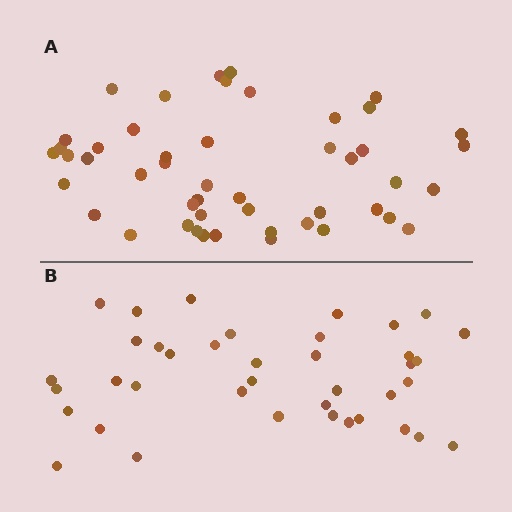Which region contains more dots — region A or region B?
Region A (the top region) has more dots.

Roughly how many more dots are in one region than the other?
Region A has roughly 8 or so more dots than region B.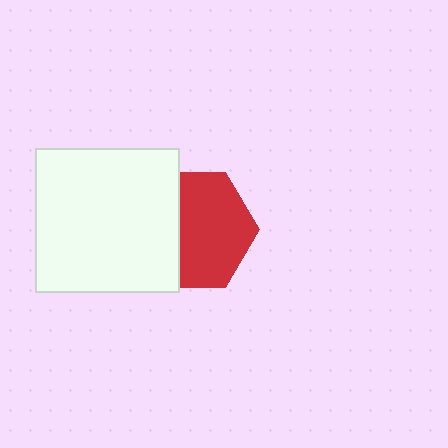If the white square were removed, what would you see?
You would see the complete red hexagon.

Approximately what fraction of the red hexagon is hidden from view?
Roughly 37% of the red hexagon is hidden behind the white square.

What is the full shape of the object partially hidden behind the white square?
The partially hidden object is a red hexagon.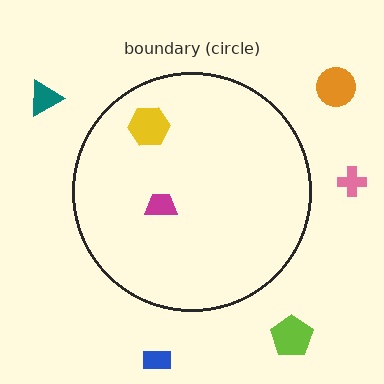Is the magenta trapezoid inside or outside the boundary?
Inside.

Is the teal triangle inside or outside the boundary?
Outside.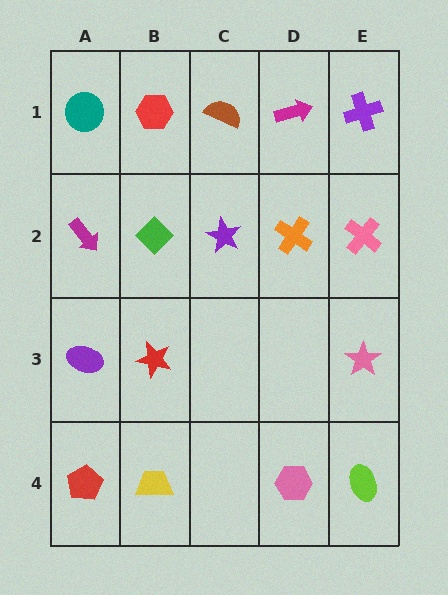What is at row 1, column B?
A red hexagon.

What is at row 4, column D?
A pink hexagon.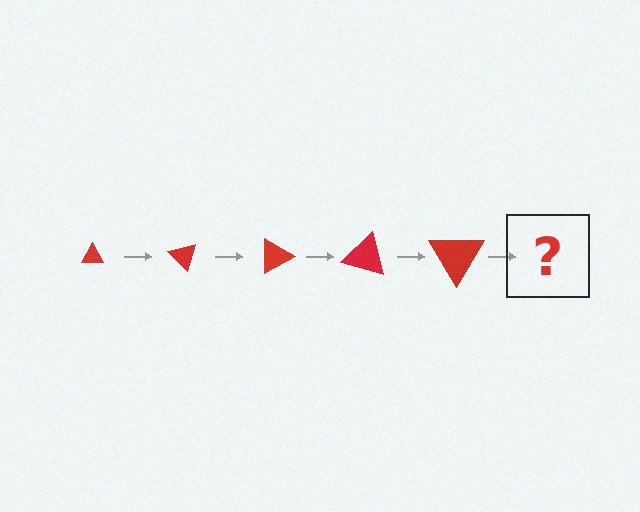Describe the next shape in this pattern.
It should be a triangle, larger than the previous one and rotated 225 degrees from the start.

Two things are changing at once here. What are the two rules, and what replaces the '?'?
The two rules are that the triangle grows larger each step and it rotates 45 degrees each step. The '?' should be a triangle, larger than the previous one and rotated 225 degrees from the start.